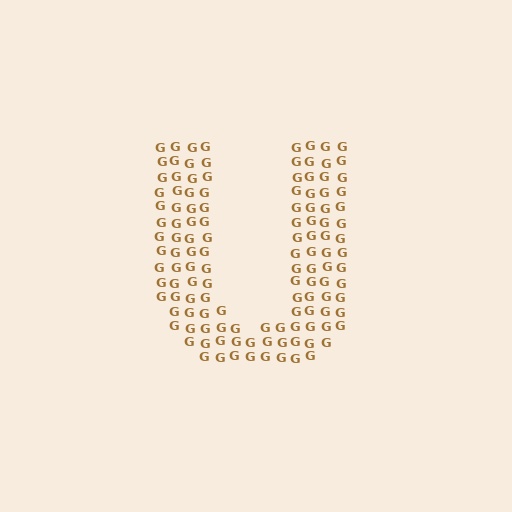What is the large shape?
The large shape is the letter U.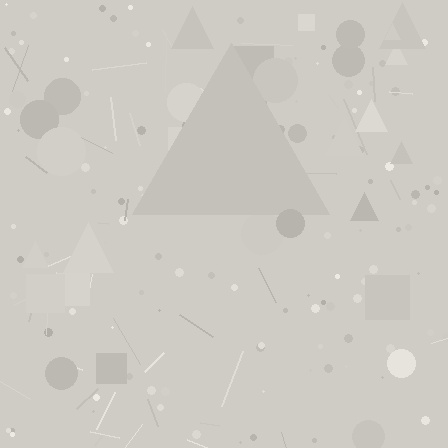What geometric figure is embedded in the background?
A triangle is embedded in the background.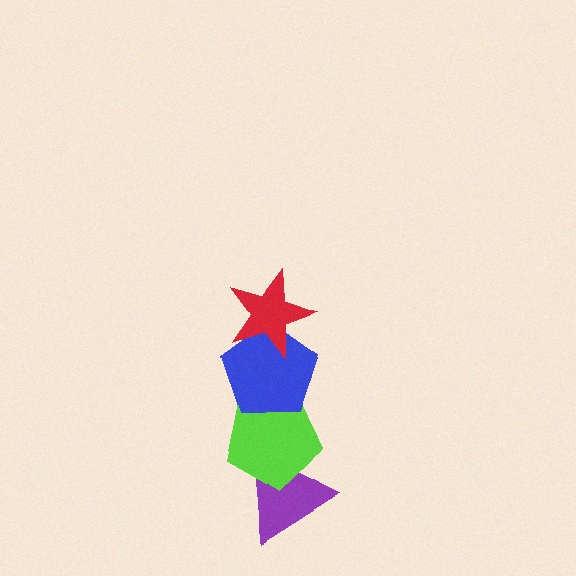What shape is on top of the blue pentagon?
The red star is on top of the blue pentagon.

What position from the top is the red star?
The red star is 1st from the top.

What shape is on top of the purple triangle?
The lime pentagon is on top of the purple triangle.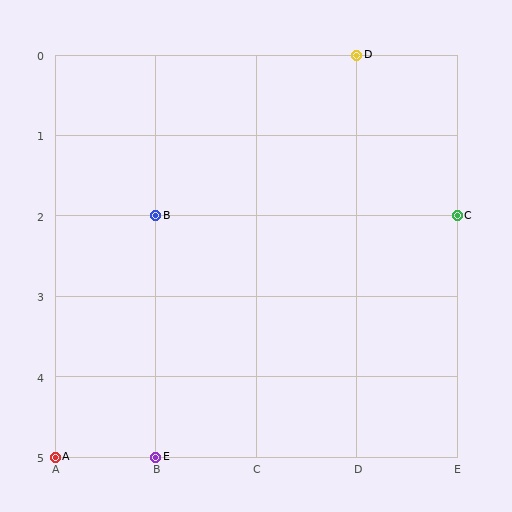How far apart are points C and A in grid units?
Points C and A are 4 columns and 3 rows apart (about 5.0 grid units diagonally).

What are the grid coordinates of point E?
Point E is at grid coordinates (B, 5).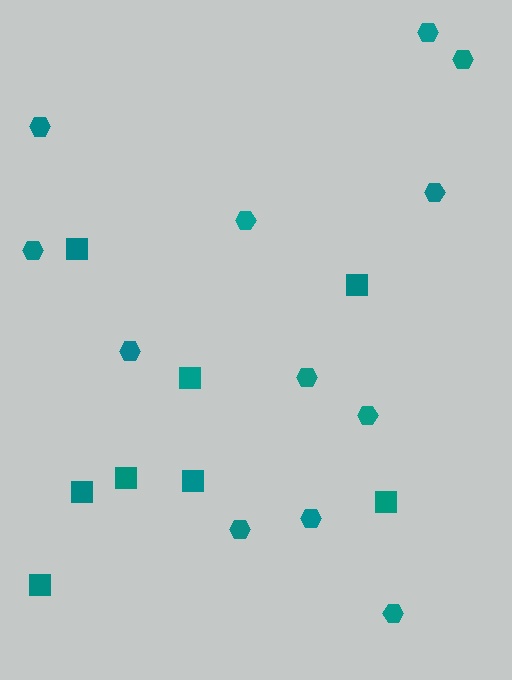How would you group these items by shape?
There are 2 groups: one group of squares (8) and one group of hexagons (12).